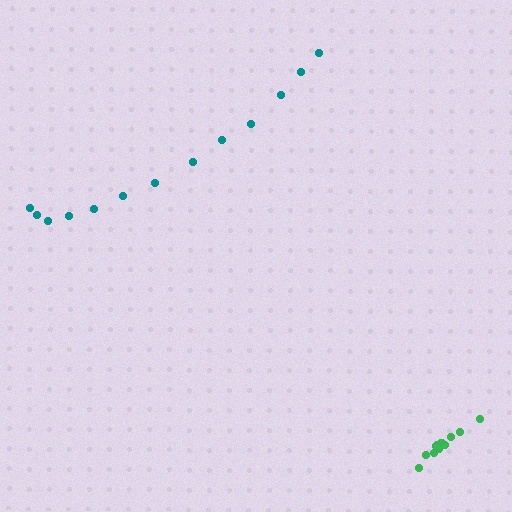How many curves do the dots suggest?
There are 2 distinct paths.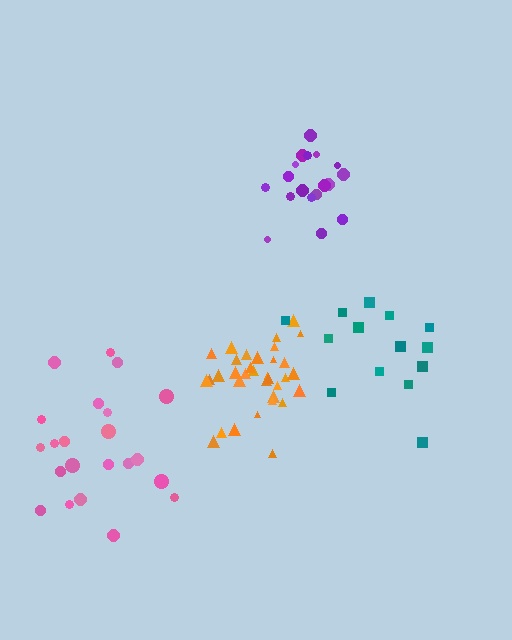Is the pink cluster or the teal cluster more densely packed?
Teal.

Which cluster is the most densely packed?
Orange.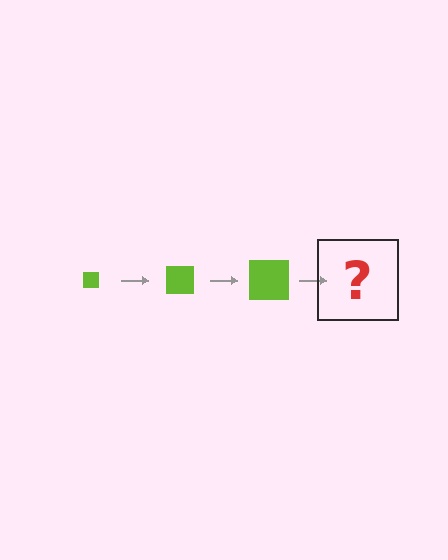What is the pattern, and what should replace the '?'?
The pattern is that the square gets progressively larger each step. The '?' should be a lime square, larger than the previous one.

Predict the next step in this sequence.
The next step is a lime square, larger than the previous one.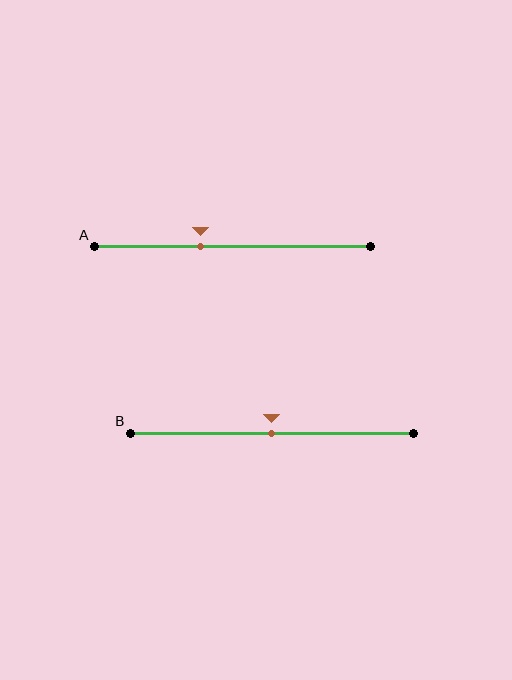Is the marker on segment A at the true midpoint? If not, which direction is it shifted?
No, the marker on segment A is shifted to the left by about 12% of the segment length.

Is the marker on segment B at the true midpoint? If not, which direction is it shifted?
Yes, the marker on segment B is at the true midpoint.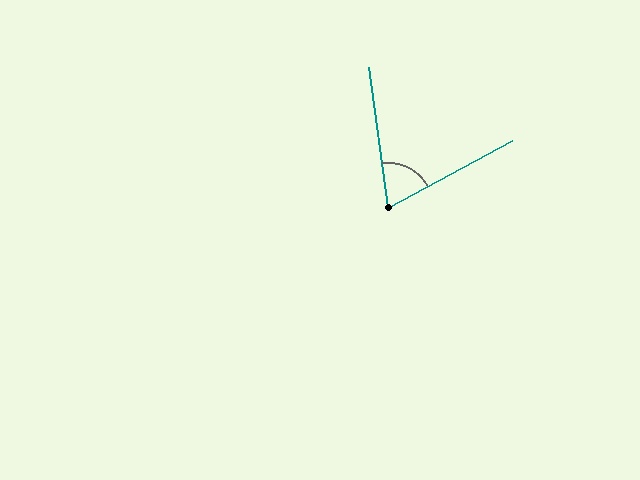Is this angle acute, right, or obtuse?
It is acute.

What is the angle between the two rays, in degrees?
Approximately 69 degrees.